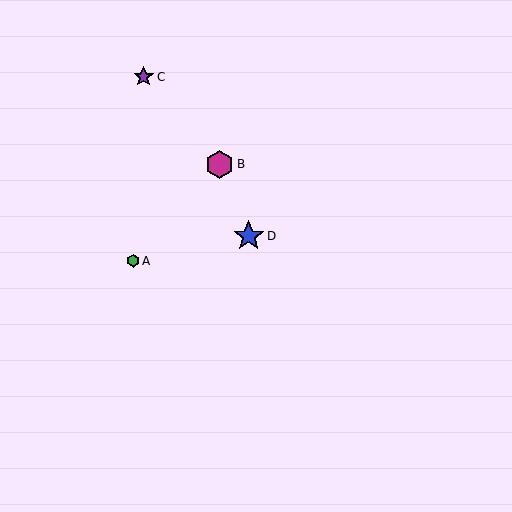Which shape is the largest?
The blue star (labeled D) is the largest.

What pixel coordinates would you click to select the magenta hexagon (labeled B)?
Click at (220, 164) to select the magenta hexagon B.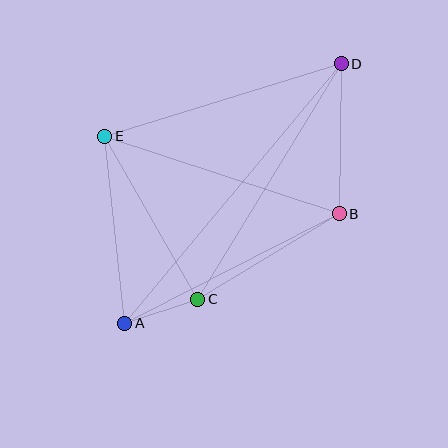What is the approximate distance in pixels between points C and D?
The distance between C and D is approximately 276 pixels.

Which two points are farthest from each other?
Points A and D are farthest from each other.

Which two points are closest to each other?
Points A and C are closest to each other.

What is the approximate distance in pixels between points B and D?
The distance between B and D is approximately 150 pixels.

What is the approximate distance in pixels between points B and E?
The distance between B and E is approximately 247 pixels.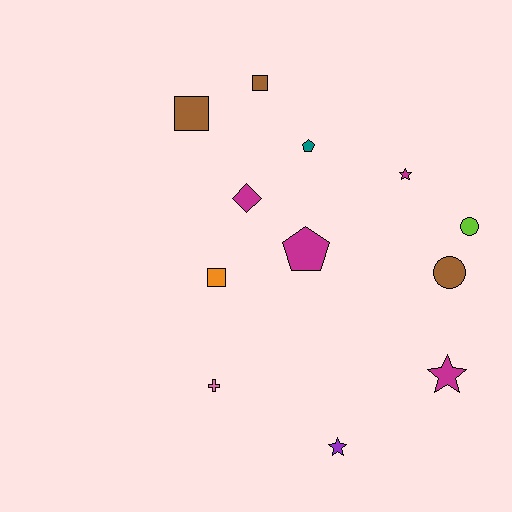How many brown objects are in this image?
There are 3 brown objects.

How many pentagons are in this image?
There are 2 pentagons.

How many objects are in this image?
There are 12 objects.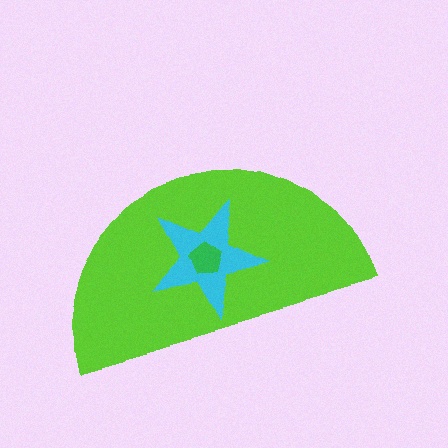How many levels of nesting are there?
3.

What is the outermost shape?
The lime semicircle.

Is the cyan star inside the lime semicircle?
Yes.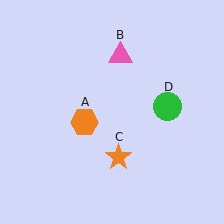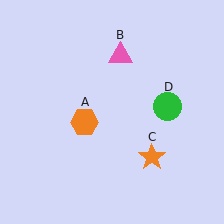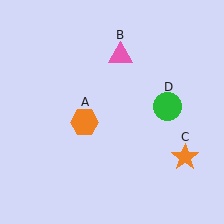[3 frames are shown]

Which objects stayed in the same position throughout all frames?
Orange hexagon (object A) and pink triangle (object B) and green circle (object D) remained stationary.